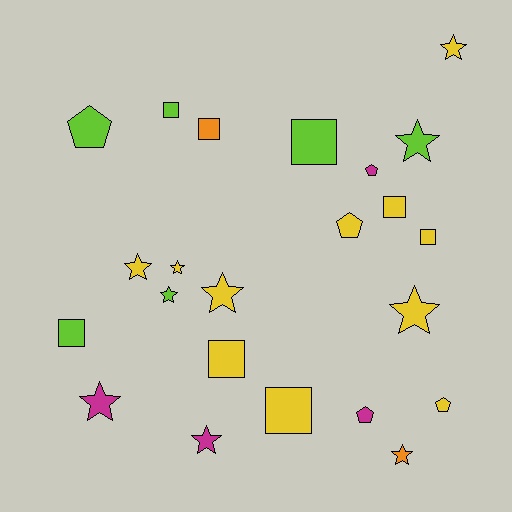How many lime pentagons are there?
There is 1 lime pentagon.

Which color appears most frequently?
Yellow, with 11 objects.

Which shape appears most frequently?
Star, with 10 objects.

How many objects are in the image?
There are 23 objects.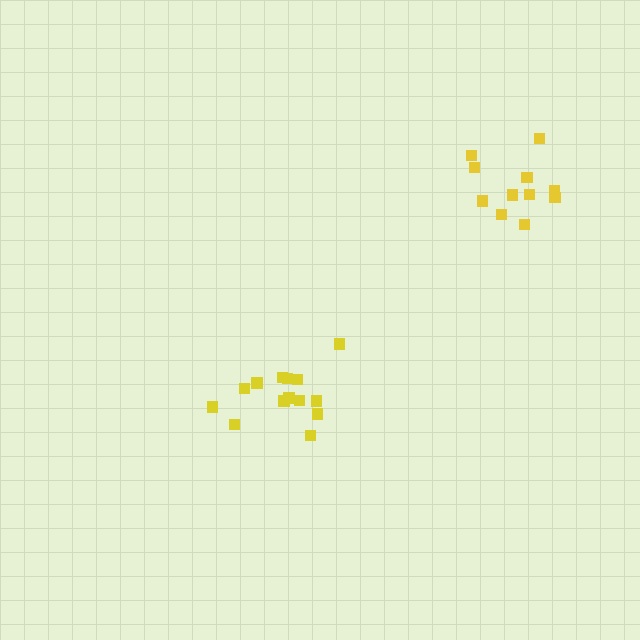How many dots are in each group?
Group 1: 14 dots, Group 2: 11 dots (25 total).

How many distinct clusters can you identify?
There are 2 distinct clusters.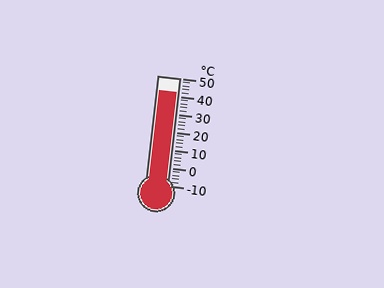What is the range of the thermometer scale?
The thermometer scale ranges from -10°C to 50°C.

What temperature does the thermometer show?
The thermometer shows approximately 42°C.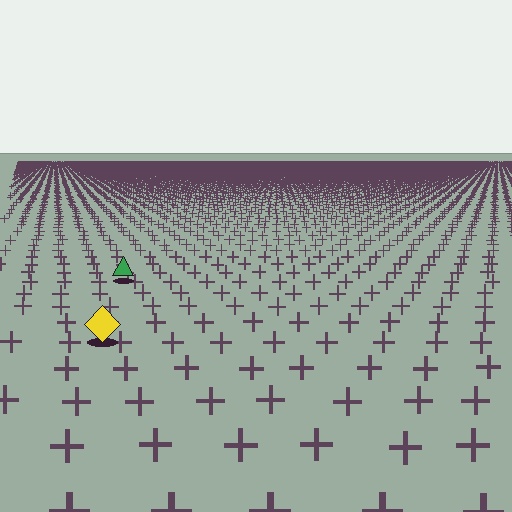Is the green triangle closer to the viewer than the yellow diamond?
No. The yellow diamond is closer — you can tell from the texture gradient: the ground texture is coarser near it.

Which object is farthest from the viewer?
The green triangle is farthest from the viewer. It appears smaller and the ground texture around it is denser.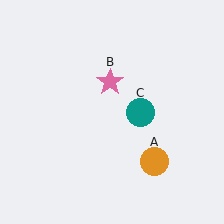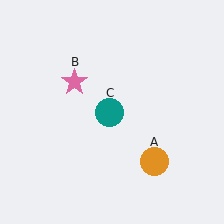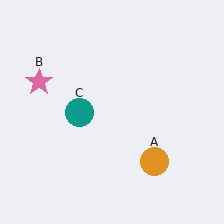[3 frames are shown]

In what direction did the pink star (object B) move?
The pink star (object B) moved left.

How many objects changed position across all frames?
2 objects changed position: pink star (object B), teal circle (object C).